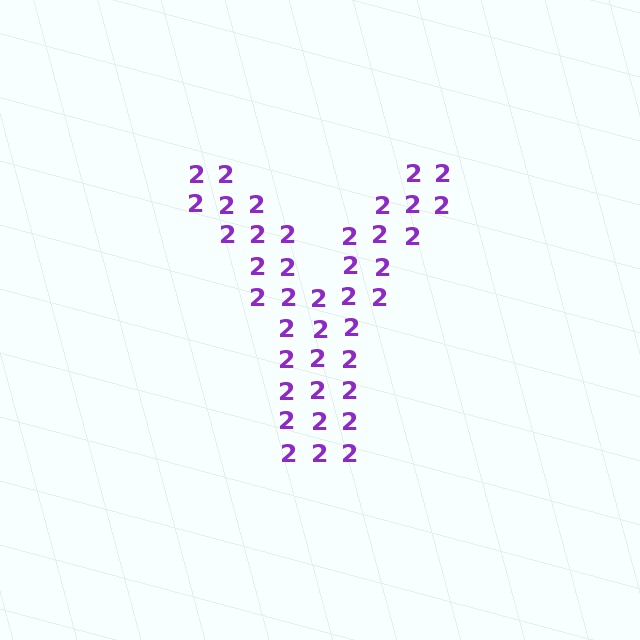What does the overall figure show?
The overall figure shows the letter Y.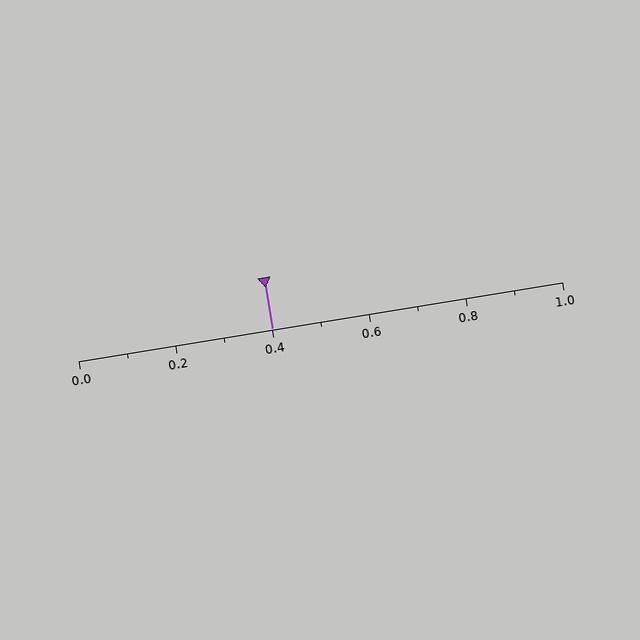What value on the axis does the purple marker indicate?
The marker indicates approximately 0.4.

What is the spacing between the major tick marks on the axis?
The major ticks are spaced 0.2 apart.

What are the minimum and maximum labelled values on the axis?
The axis runs from 0.0 to 1.0.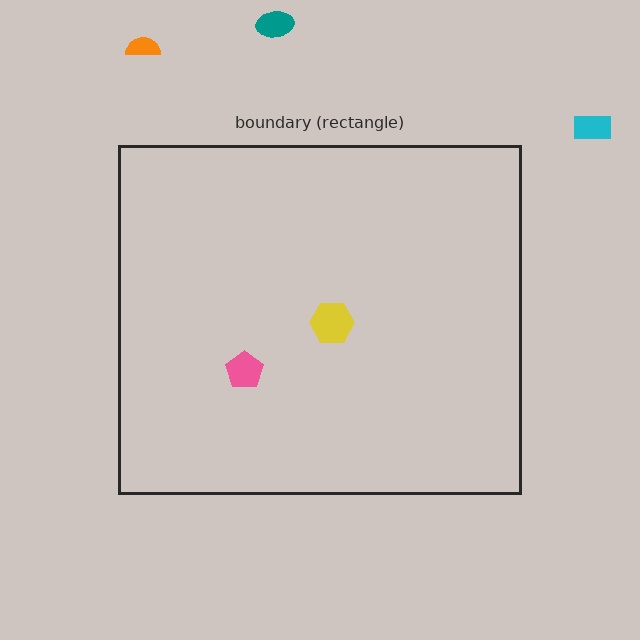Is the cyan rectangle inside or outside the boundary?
Outside.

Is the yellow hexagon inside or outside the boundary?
Inside.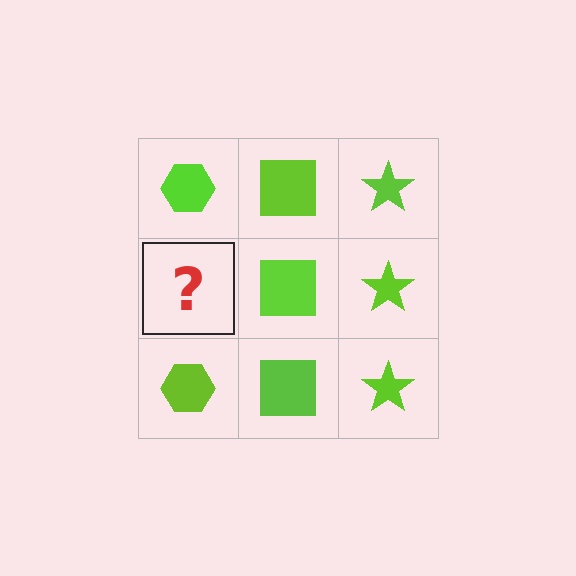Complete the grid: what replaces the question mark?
The question mark should be replaced with a lime hexagon.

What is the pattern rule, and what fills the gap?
The rule is that each column has a consistent shape. The gap should be filled with a lime hexagon.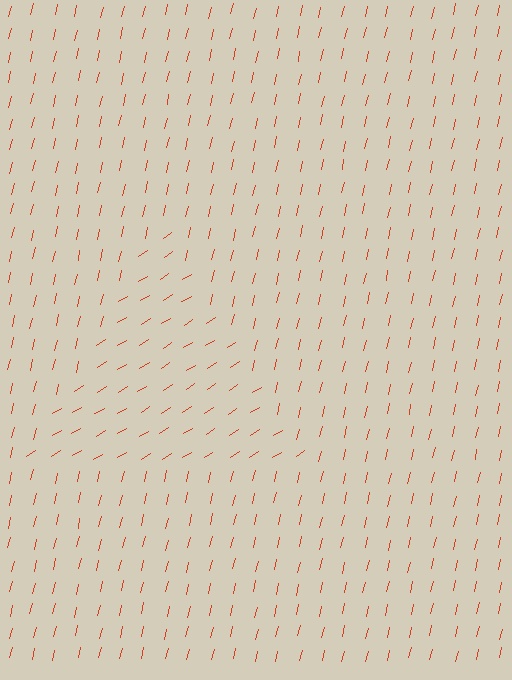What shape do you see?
I see a triangle.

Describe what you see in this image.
The image is filled with small red line segments. A triangle region in the image has lines oriented differently from the surrounding lines, creating a visible texture boundary.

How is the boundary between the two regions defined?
The boundary is defined purely by a change in line orientation (approximately 45 degrees difference). All lines are the same color and thickness.